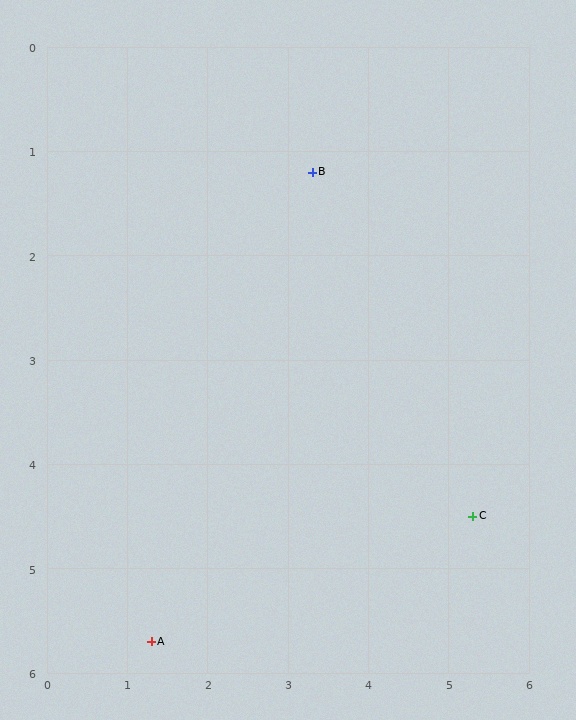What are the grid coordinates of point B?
Point B is at approximately (3.3, 1.2).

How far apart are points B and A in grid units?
Points B and A are about 4.9 grid units apart.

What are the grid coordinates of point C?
Point C is at approximately (5.3, 4.5).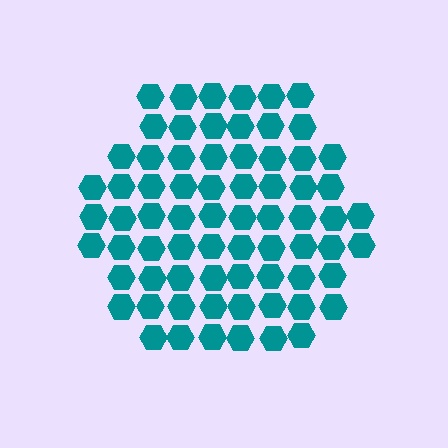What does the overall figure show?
The overall figure shows a hexagon.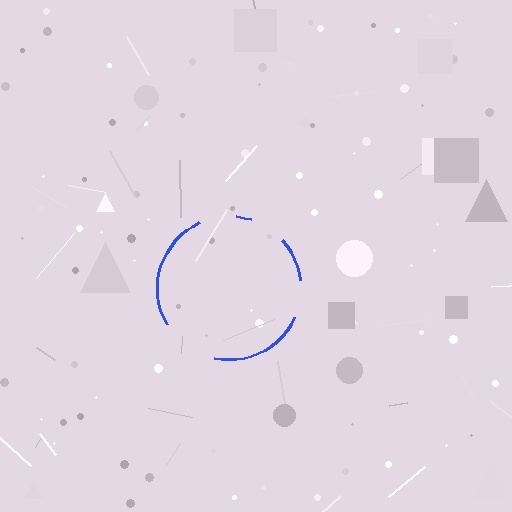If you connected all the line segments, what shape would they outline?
They would outline a circle.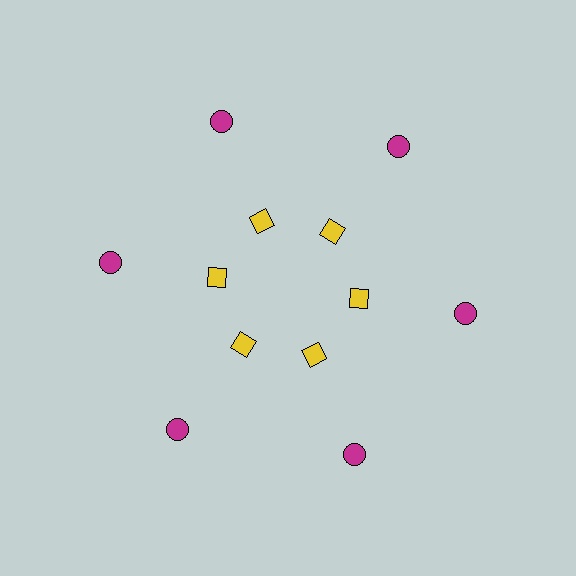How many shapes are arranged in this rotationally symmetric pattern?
There are 12 shapes, arranged in 6 groups of 2.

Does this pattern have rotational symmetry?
Yes, this pattern has 6-fold rotational symmetry. It looks the same after rotating 60 degrees around the center.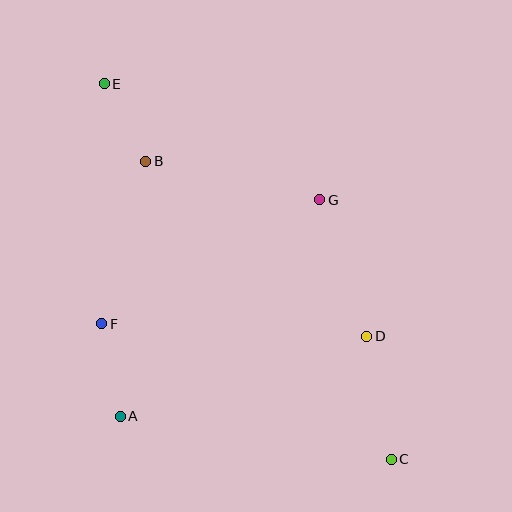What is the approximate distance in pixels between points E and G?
The distance between E and G is approximately 245 pixels.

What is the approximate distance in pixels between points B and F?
The distance between B and F is approximately 168 pixels.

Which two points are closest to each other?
Points B and E are closest to each other.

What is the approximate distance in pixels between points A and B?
The distance between A and B is approximately 256 pixels.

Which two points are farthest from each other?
Points C and E are farthest from each other.